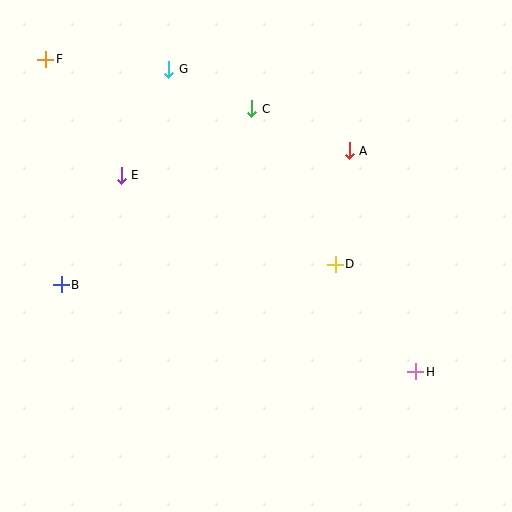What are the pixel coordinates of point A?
Point A is at (349, 151).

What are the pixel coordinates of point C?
Point C is at (252, 109).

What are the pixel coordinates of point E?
Point E is at (121, 175).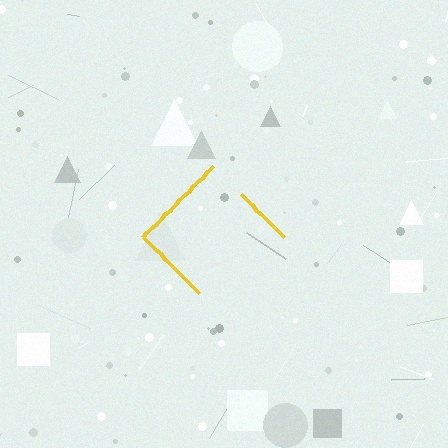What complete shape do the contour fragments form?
The contour fragments form a diamond.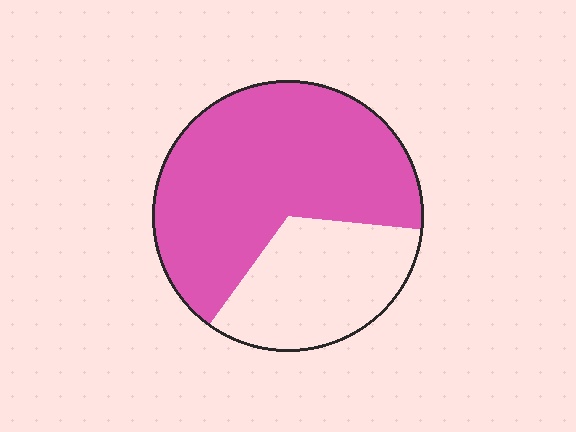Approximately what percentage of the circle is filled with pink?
Approximately 65%.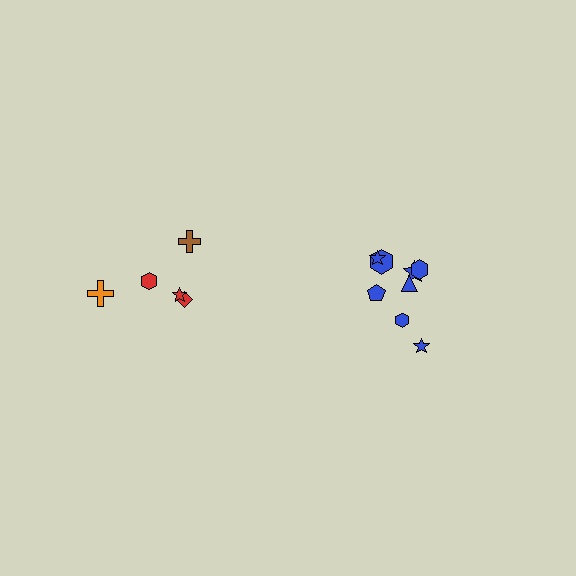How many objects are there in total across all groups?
There are 13 objects.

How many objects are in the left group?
There are 5 objects.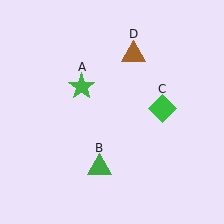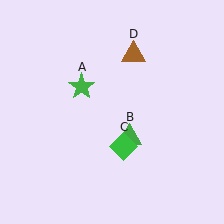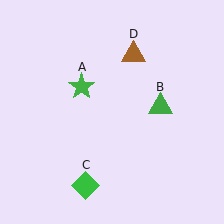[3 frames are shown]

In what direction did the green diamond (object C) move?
The green diamond (object C) moved down and to the left.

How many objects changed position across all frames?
2 objects changed position: green triangle (object B), green diamond (object C).